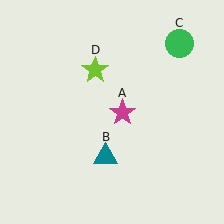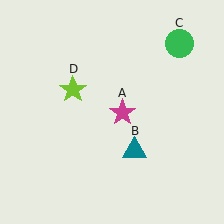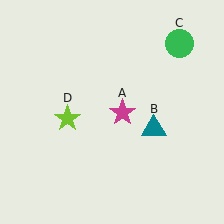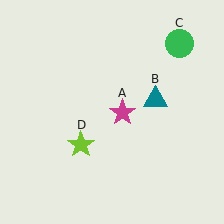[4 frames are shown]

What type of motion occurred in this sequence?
The teal triangle (object B), lime star (object D) rotated counterclockwise around the center of the scene.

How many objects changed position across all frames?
2 objects changed position: teal triangle (object B), lime star (object D).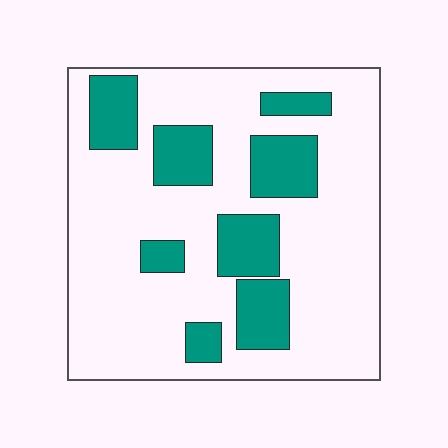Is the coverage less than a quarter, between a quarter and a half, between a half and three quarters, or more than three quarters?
Less than a quarter.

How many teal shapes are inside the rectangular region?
8.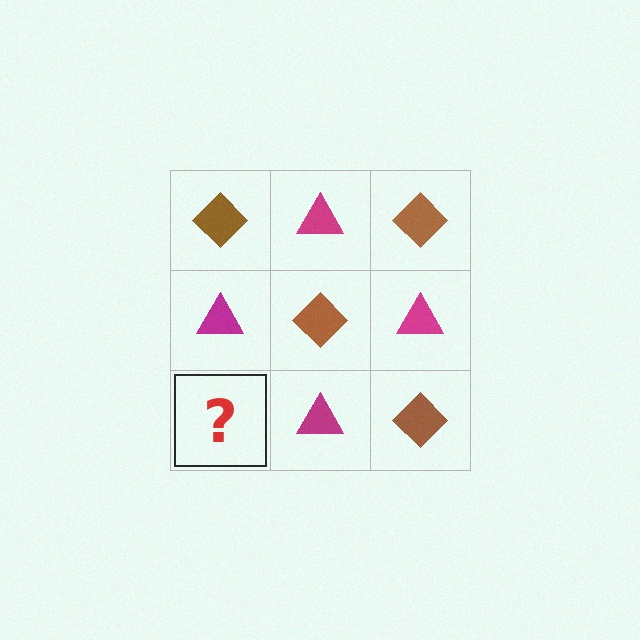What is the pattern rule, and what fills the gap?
The rule is that it alternates brown diamond and magenta triangle in a checkerboard pattern. The gap should be filled with a brown diamond.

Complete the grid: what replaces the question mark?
The question mark should be replaced with a brown diamond.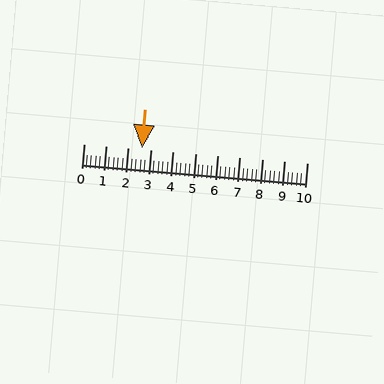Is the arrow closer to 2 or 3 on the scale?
The arrow is closer to 3.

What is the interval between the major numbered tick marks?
The major tick marks are spaced 1 units apart.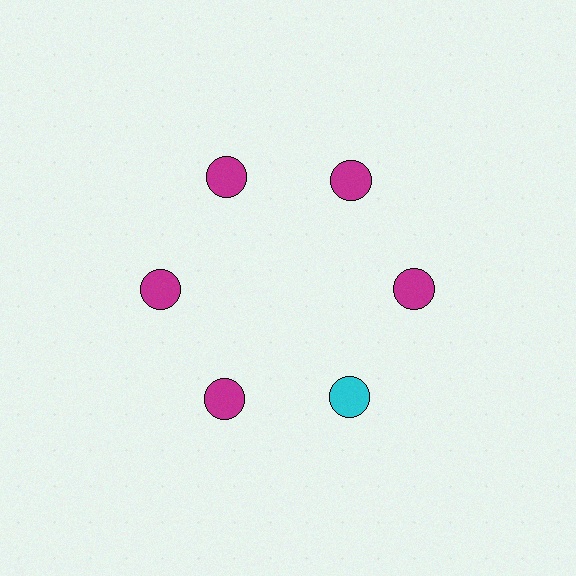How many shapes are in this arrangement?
There are 6 shapes arranged in a ring pattern.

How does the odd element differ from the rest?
It has a different color: cyan instead of magenta.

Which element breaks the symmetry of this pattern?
The cyan circle at roughly the 5 o'clock position breaks the symmetry. All other shapes are magenta circles.